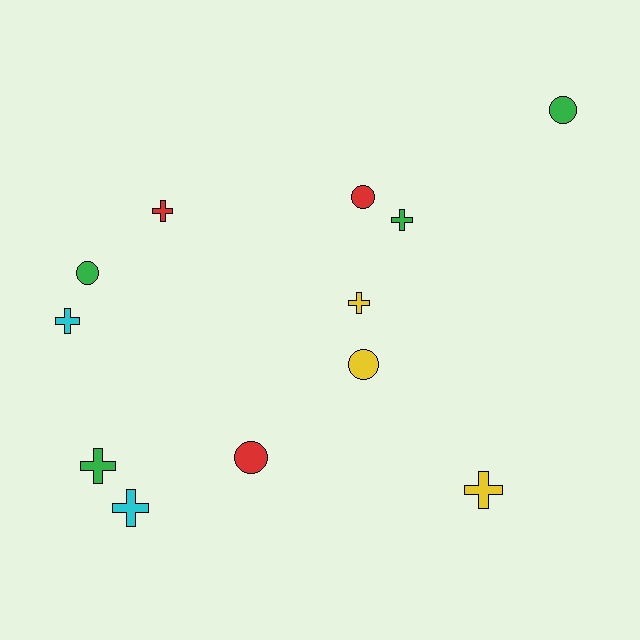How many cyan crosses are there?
There are 2 cyan crosses.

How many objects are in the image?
There are 12 objects.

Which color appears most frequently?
Green, with 4 objects.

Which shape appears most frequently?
Cross, with 7 objects.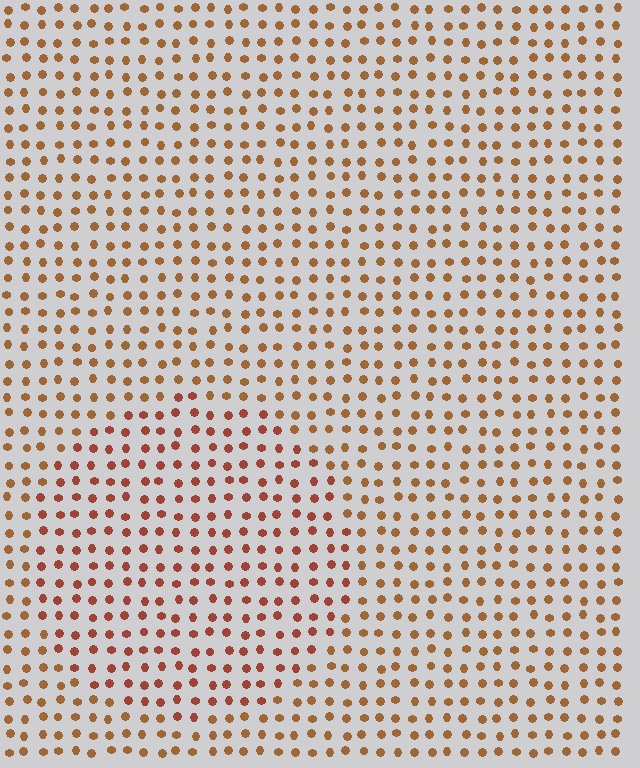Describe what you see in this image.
The image is filled with small brown elements in a uniform arrangement. A circle-shaped region is visible where the elements are tinted to a slightly different hue, forming a subtle color boundary.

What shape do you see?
I see a circle.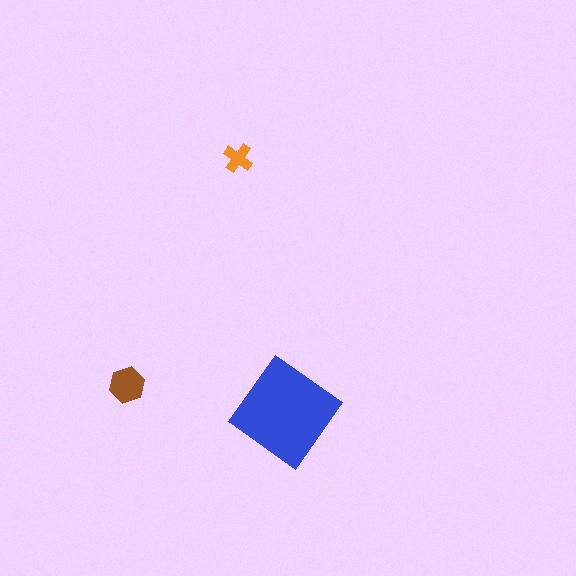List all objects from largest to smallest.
The blue diamond, the brown hexagon, the orange cross.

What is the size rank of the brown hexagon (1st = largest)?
2nd.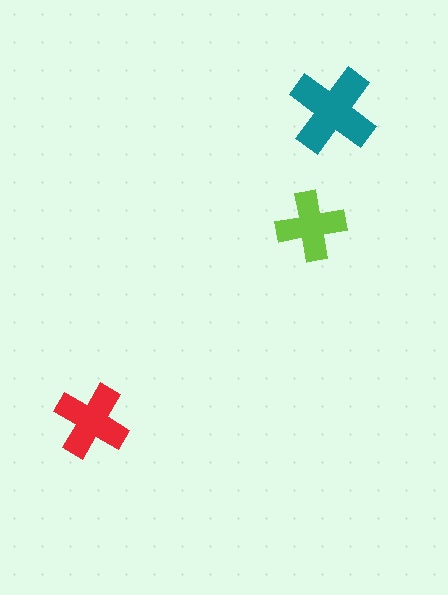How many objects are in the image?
There are 3 objects in the image.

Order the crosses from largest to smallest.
the teal one, the red one, the lime one.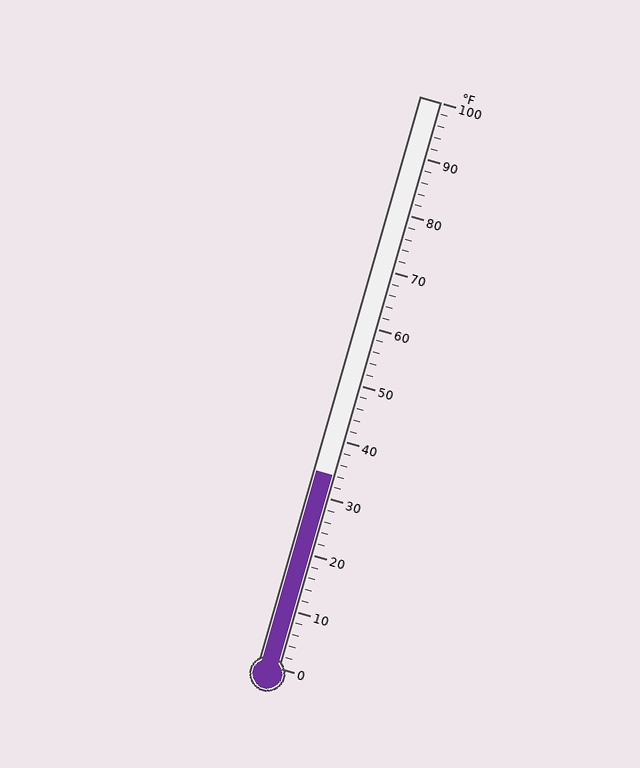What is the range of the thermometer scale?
The thermometer scale ranges from 0°F to 100°F.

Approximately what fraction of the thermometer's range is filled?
The thermometer is filled to approximately 35% of its range.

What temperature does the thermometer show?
The thermometer shows approximately 34°F.